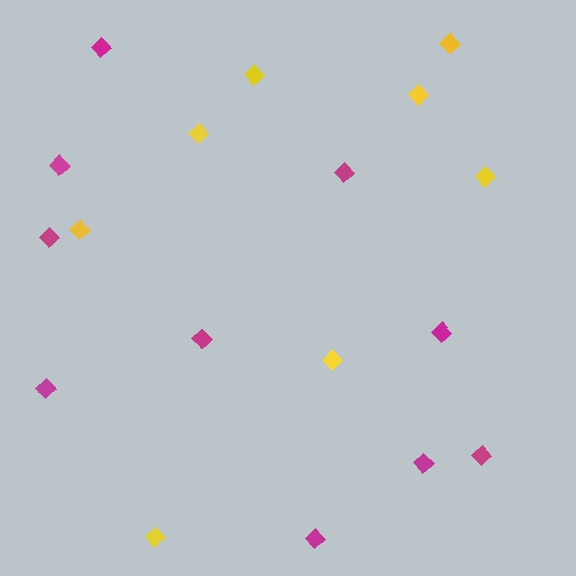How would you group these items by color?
There are 2 groups: one group of yellow diamonds (8) and one group of magenta diamonds (10).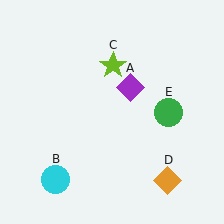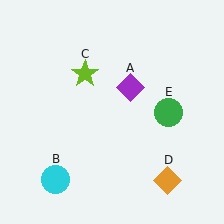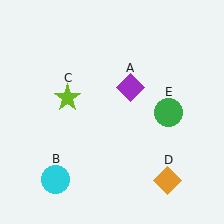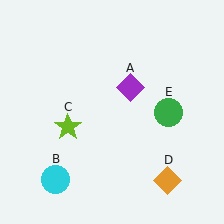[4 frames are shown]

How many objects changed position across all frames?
1 object changed position: lime star (object C).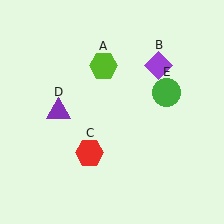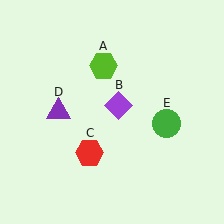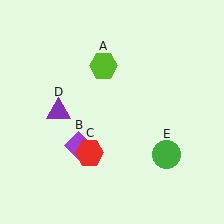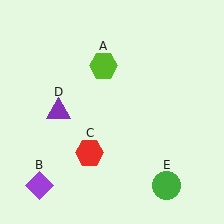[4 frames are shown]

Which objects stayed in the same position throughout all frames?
Lime hexagon (object A) and red hexagon (object C) and purple triangle (object D) remained stationary.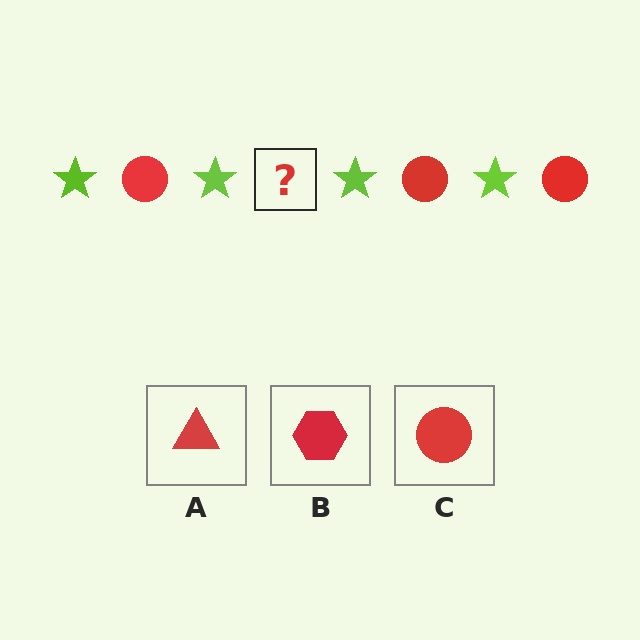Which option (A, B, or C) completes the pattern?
C.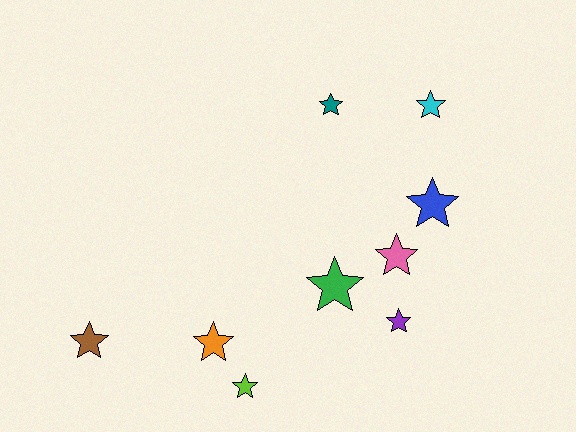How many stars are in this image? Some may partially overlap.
There are 9 stars.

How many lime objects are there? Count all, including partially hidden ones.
There is 1 lime object.